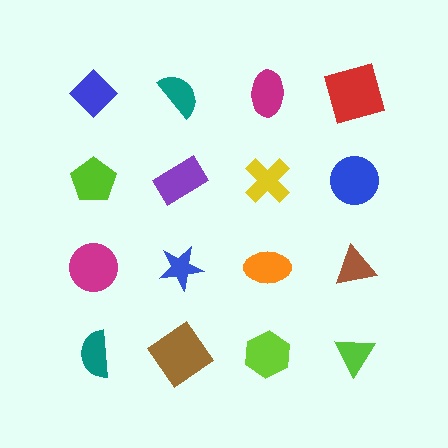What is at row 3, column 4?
A brown triangle.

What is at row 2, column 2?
A purple rectangle.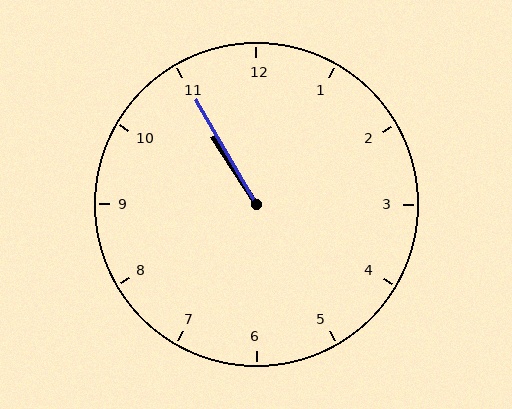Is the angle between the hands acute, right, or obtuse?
It is acute.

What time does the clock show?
10:55.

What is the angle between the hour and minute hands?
Approximately 2 degrees.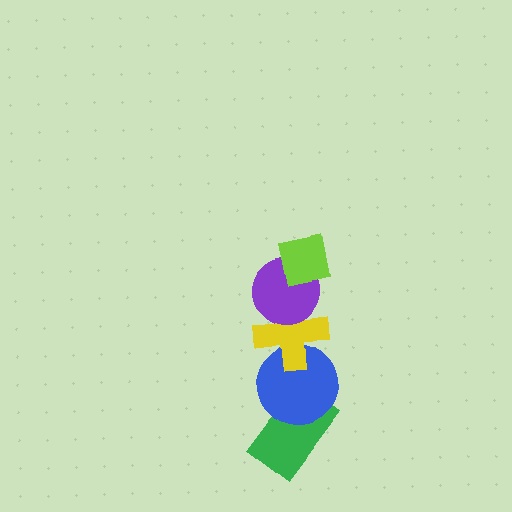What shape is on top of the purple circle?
The lime square is on top of the purple circle.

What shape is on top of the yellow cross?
The purple circle is on top of the yellow cross.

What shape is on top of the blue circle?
The yellow cross is on top of the blue circle.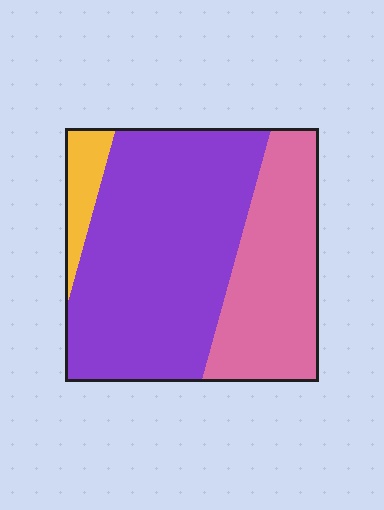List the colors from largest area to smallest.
From largest to smallest: purple, pink, yellow.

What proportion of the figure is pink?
Pink covers 33% of the figure.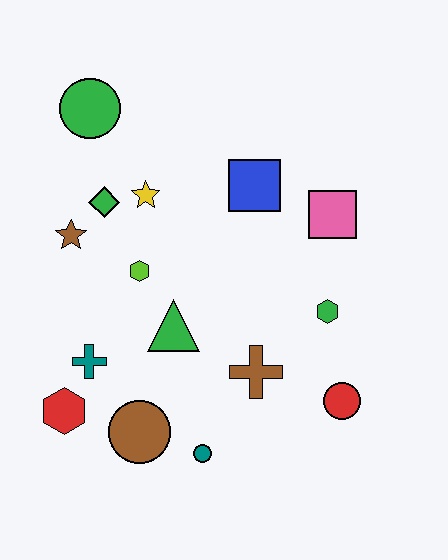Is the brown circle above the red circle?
No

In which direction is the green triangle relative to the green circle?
The green triangle is below the green circle.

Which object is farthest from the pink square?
The red hexagon is farthest from the pink square.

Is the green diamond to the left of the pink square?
Yes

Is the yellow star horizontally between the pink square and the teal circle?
No